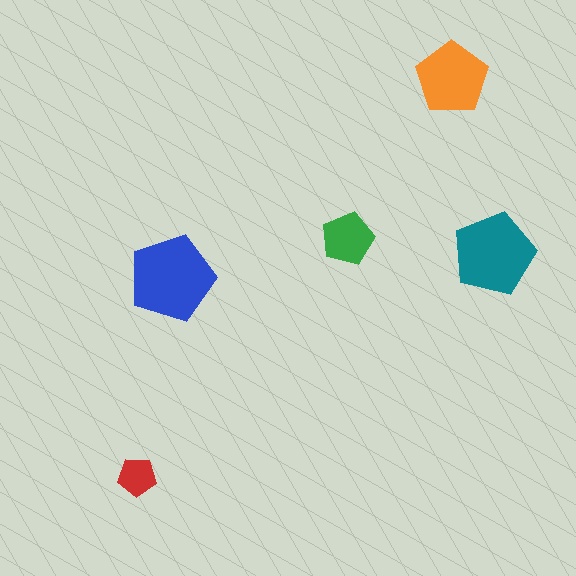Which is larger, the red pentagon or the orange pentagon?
The orange one.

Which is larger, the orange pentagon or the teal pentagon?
The teal one.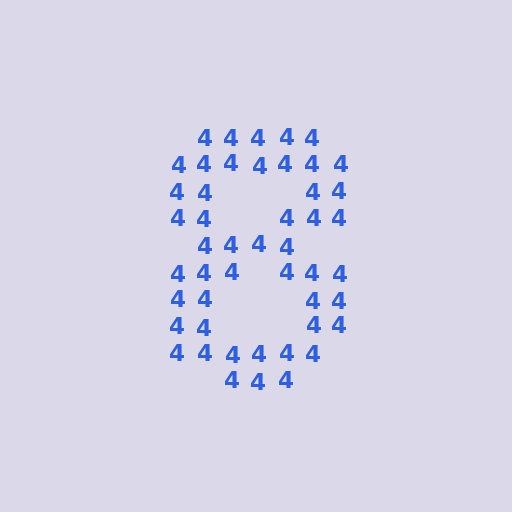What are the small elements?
The small elements are digit 4's.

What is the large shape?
The large shape is the digit 8.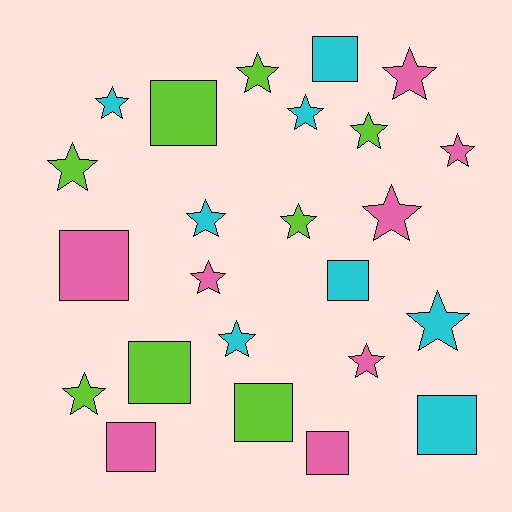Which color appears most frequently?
Pink, with 8 objects.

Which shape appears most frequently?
Star, with 15 objects.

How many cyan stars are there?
There are 5 cyan stars.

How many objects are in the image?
There are 24 objects.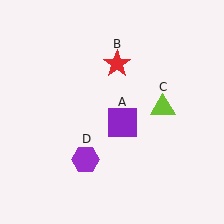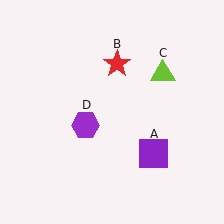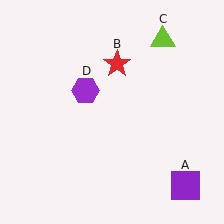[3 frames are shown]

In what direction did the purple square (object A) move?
The purple square (object A) moved down and to the right.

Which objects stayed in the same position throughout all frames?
Red star (object B) remained stationary.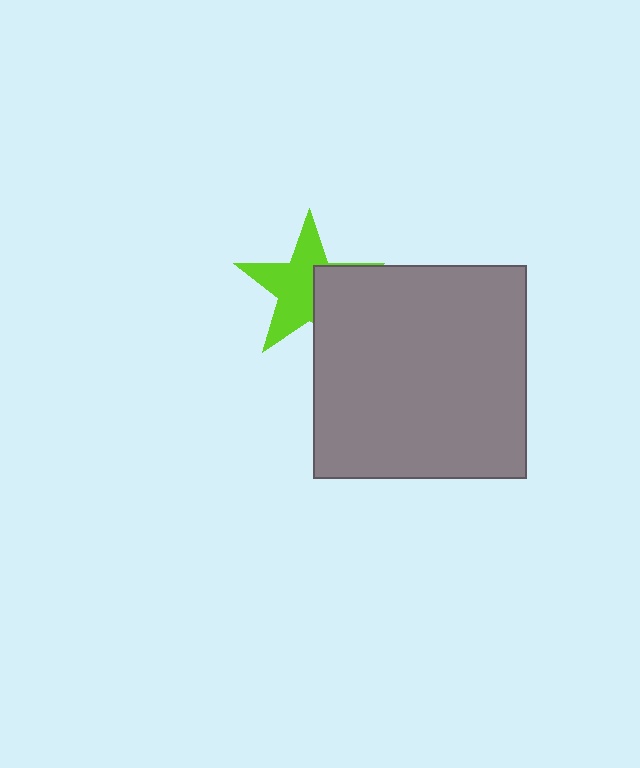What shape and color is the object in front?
The object in front is a gray square.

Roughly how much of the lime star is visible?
About half of it is visible (roughly 63%).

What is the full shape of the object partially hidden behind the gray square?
The partially hidden object is a lime star.